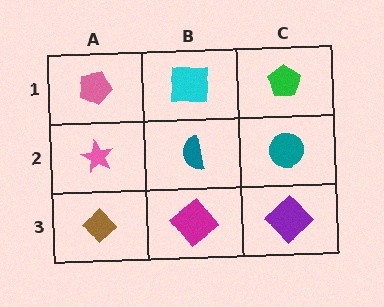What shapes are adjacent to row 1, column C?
A teal circle (row 2, column C), a cyan square (row 1, column B).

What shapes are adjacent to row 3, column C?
A teal circle (row 2, column C), a magenta diamond (row 3, column B).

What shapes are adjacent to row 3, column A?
A pink star (row 2, column A), a magenta diamond (row 3, column B).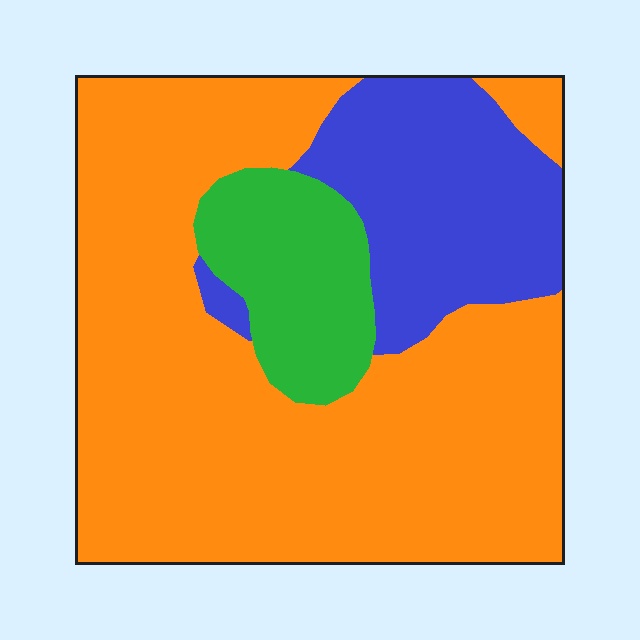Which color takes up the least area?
Green, at roughly 15%.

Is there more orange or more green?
Orange.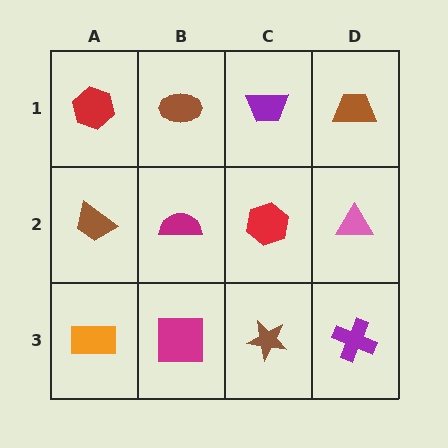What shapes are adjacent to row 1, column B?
A magenta semicircle (row 2, column B), a red hexagon (row 1, column A), a purple trapezoid (row 1, column C).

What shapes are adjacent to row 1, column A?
A brown trapezoid (row 2, column A), a brown ellipse (row 1, column B).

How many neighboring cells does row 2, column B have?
4.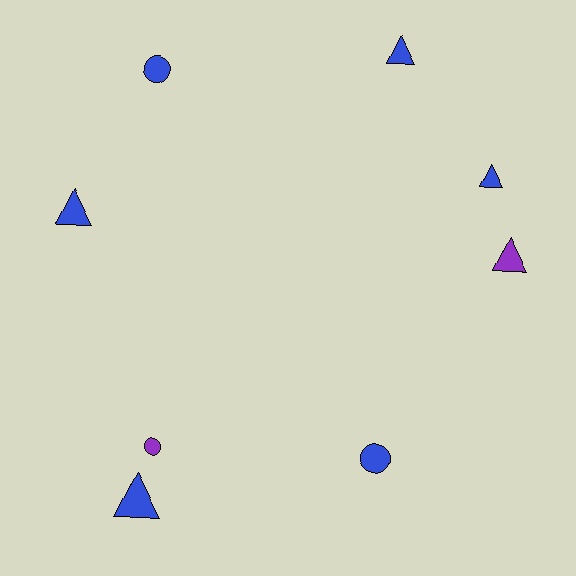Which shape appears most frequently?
Triangle, with 5 objects.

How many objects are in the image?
There are 8 objects.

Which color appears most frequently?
Blue, with 6 objects.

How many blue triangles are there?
There are 4 blue triangles.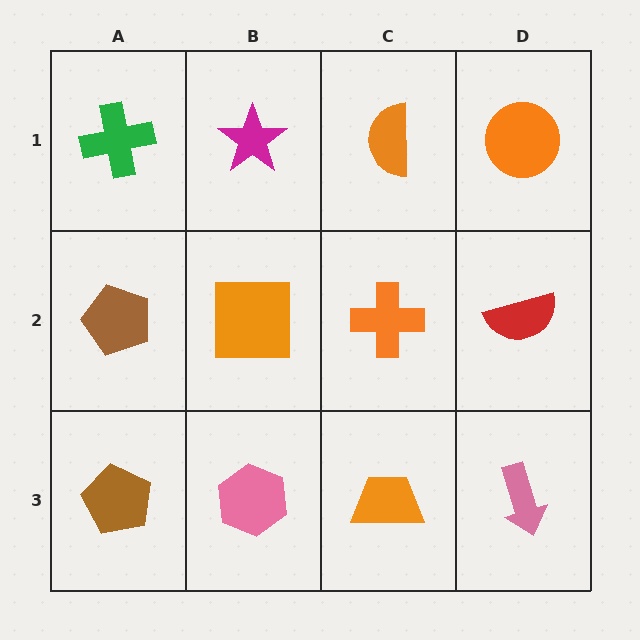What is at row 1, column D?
An orange circle.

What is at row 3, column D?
A pink arrow.